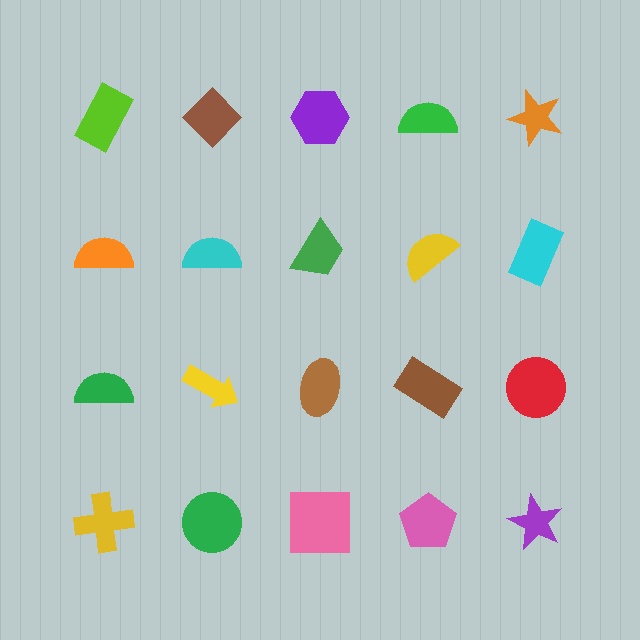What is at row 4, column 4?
A pink pentagon.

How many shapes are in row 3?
5 shapes.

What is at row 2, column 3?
A green trapezoid.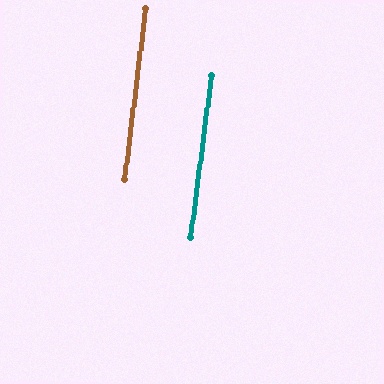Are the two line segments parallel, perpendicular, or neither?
Parallel — their directions differ by only 0.6°.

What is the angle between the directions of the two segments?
Approximately 1 degree.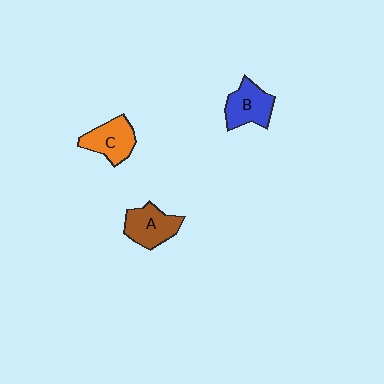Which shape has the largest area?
Shape A (brown).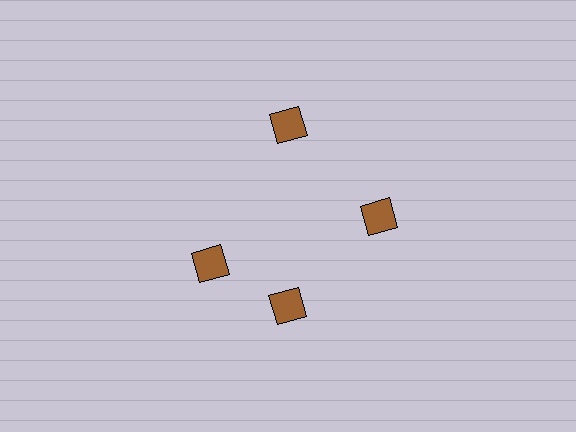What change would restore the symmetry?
The symmetry would be restored by rotating it back into even spacing with its neighbors so that all 4 diamonds sit at equal angles and equal distance from the center.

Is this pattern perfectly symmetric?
No. The 4 brown diamonds are arranged in a ring, but one element near the 9 o'clock position is rotated out of alignment along the ring, breaking the 4-fold rotational symmetry.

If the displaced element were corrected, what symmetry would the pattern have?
It would have 4-fold rotational symmetry — the pattern would map onto itself every 90 degrees.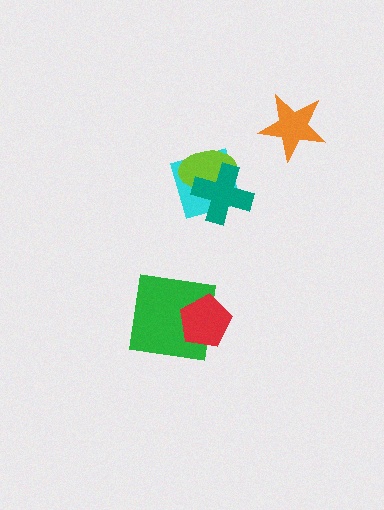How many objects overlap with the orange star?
0 objects overlap with the orange star.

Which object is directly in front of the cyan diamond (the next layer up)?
The lime ellipse is directly in front of the cyan diamond.